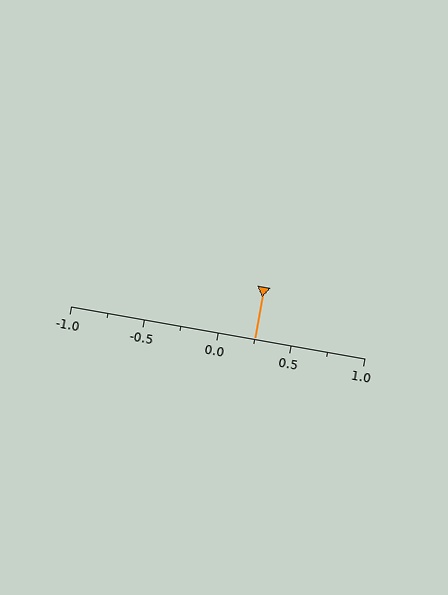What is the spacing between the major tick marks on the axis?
The major ticks are spaced 0.5 apart.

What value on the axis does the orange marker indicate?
The marker indicates approximately 0.25.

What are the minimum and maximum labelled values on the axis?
The axis runs from -1.0 to 1.0.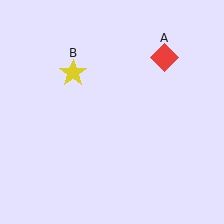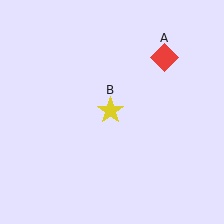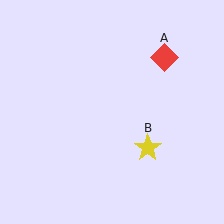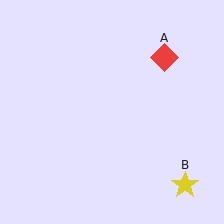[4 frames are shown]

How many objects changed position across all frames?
1 object changed position: yellow star (object B).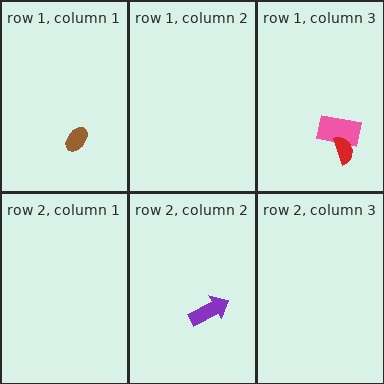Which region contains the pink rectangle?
The row 1, column 3 region.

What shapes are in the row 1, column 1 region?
The brown ellipse.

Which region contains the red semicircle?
The row 1, column 3 region.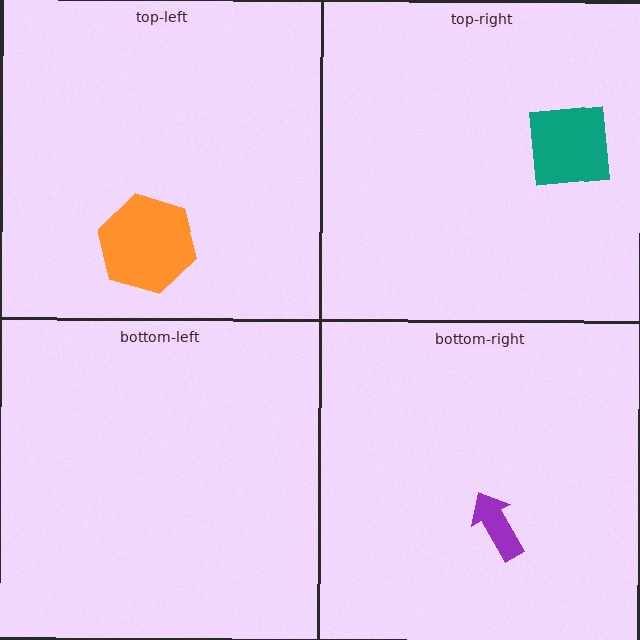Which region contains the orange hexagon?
The top-left region.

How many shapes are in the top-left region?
1.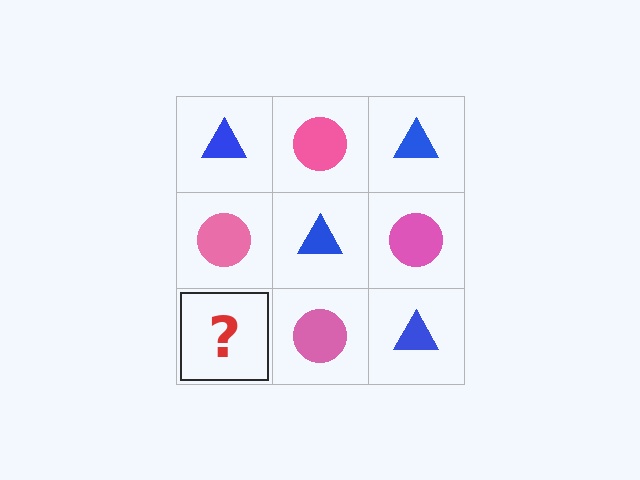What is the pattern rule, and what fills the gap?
The rule is that it alternates blue triangle and pink circle in a checkerboard pattern. The gap should be filled with a blue triangle.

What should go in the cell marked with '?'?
The missing cell should contain a blue triangle.